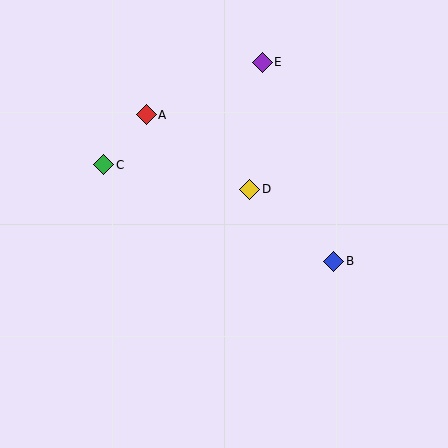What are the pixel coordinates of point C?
Point C is at (104, 165).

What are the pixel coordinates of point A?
Point A is at (146, 115).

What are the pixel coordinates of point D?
Point D is at (250, 189).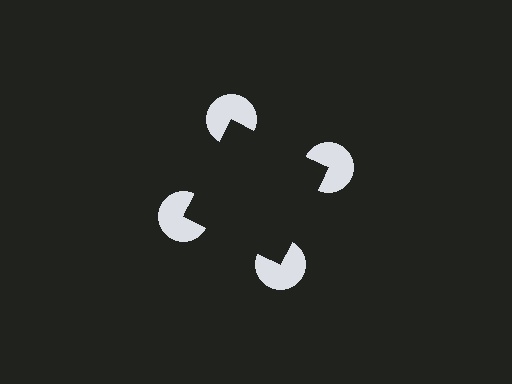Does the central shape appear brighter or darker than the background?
It typically appears slightly darker than the background, even though no actual brightness change is drawn.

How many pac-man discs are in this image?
There are 4 — one at each vertex of the illusory square.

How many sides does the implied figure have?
4 sides.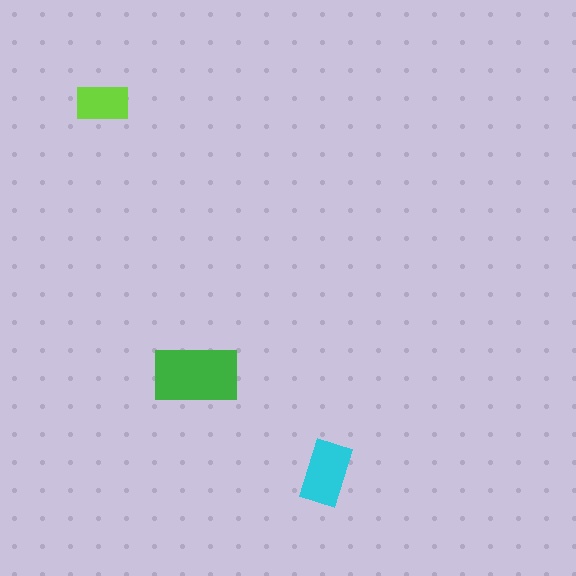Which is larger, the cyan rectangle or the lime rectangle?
The cyan one.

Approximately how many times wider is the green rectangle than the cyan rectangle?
About 1.5 times wider.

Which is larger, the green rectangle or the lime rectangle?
The green one.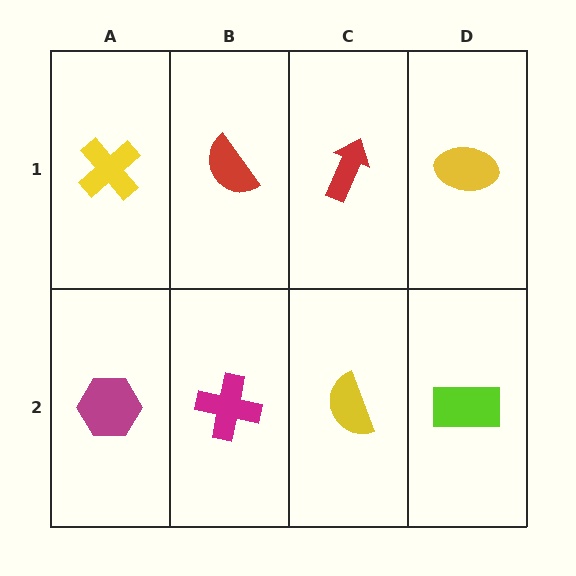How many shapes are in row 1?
4 shapes.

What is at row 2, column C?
A yellow semicircle.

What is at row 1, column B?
A red semicircle.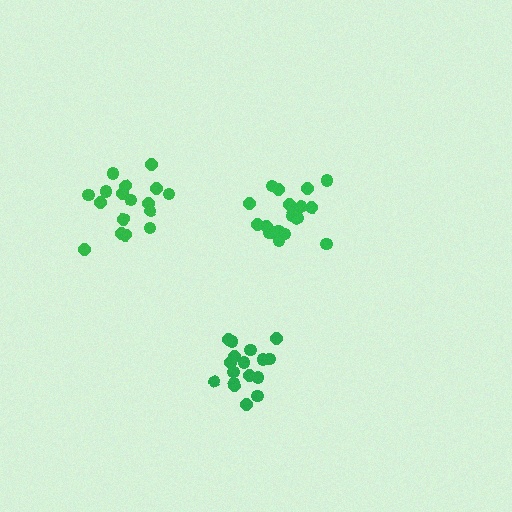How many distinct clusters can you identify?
There are 3 distinct clusters.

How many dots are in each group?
Group 1: 19 dots, Group 2: 17 dots, Group 3: 17 dots (53 total).